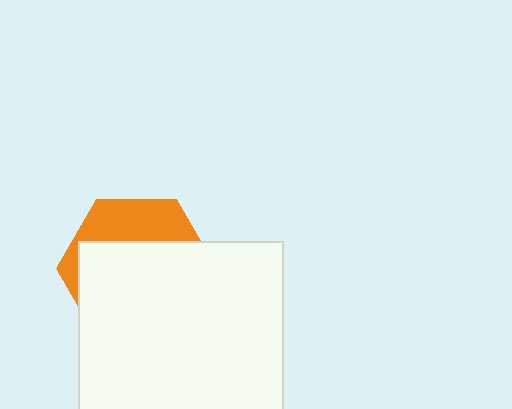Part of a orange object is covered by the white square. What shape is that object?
It is a hexagon.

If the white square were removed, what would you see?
You would see the complete orange hexagon.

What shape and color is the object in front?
The object in front is a white square.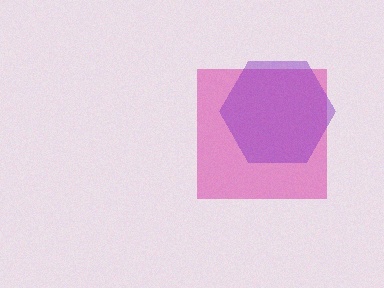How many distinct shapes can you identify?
There are 2 distinct shapes: a magenta square, a purple hexagon.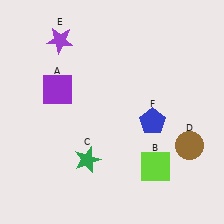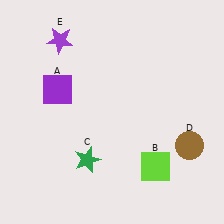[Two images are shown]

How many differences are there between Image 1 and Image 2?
There is 1 difference between the two images.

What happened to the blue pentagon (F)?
The blue pentagon (F) was removed in Image 2. It was in the bottom-right area of Image 1.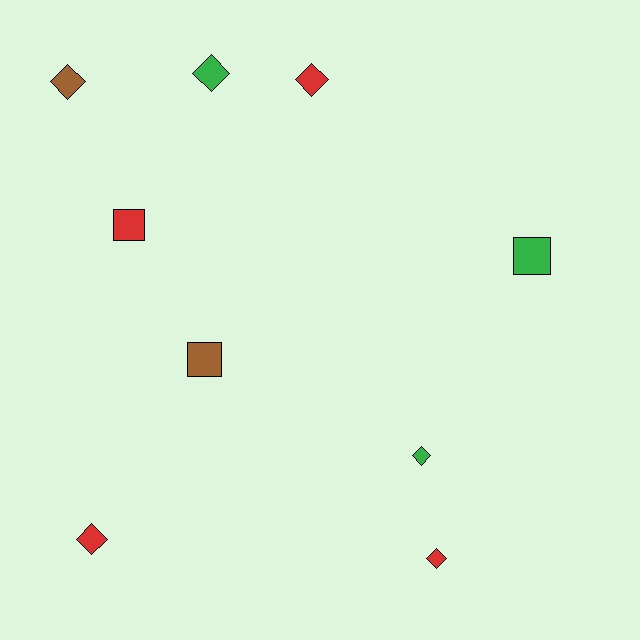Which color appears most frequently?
Red, with 4 objects.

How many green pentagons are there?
There are no green pentagons.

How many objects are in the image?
There are 9 objects.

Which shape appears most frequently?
Diamond, with 6 objects.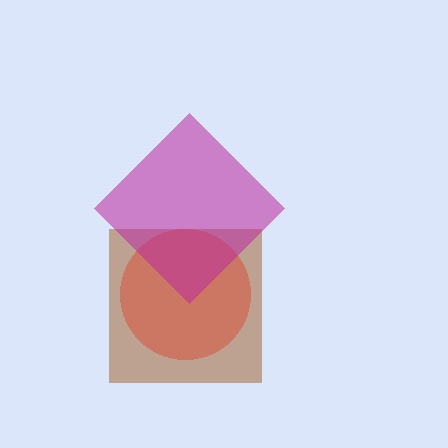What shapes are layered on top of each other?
The layered shapes are: a brown square, a red circle, a magenta diamond.